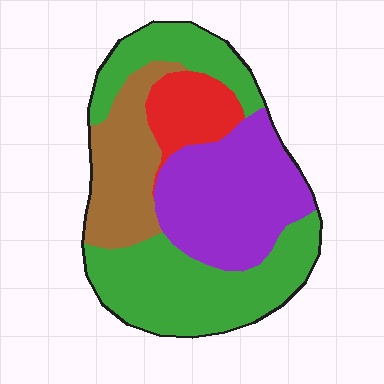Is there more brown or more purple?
Purple.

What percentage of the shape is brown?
Brown covers about 20% of the shape.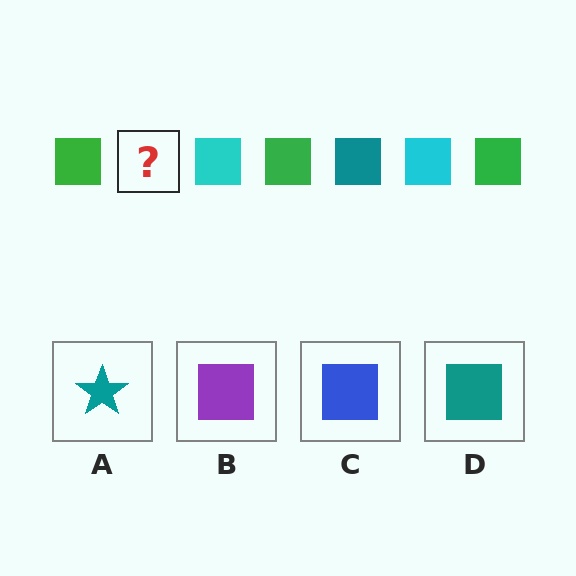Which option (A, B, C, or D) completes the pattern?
D.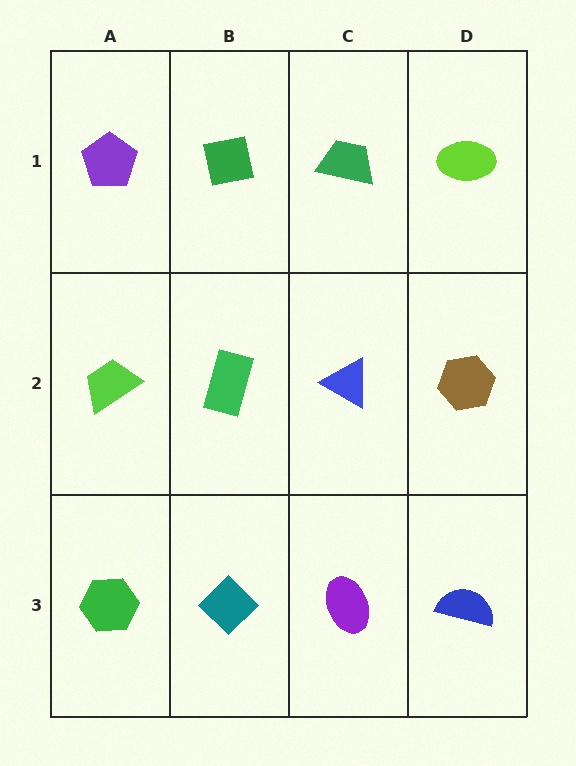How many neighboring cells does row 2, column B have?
4.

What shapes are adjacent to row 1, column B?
A green rectangle (row 2, column B), a purple pentagon (row 1, column A), a green trapezoid (row 1, column C).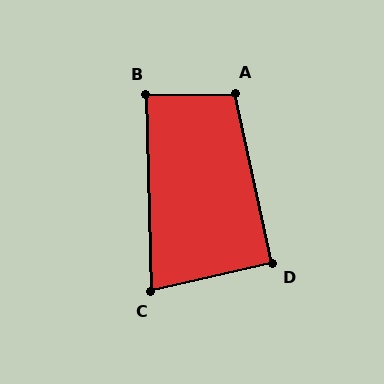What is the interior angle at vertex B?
Approximately 89 degrees (approximately right).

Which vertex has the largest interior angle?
A, at approximately 101 degrees.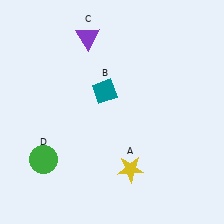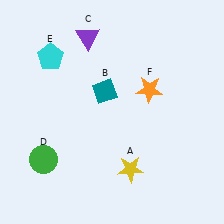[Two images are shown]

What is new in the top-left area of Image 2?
A cyan pentagon (E) was added in the top-left area of Image 2.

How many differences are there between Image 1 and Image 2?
There are 2 differences between the two images.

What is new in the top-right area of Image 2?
An orange star (F) was added in the top-right area of Image 2.